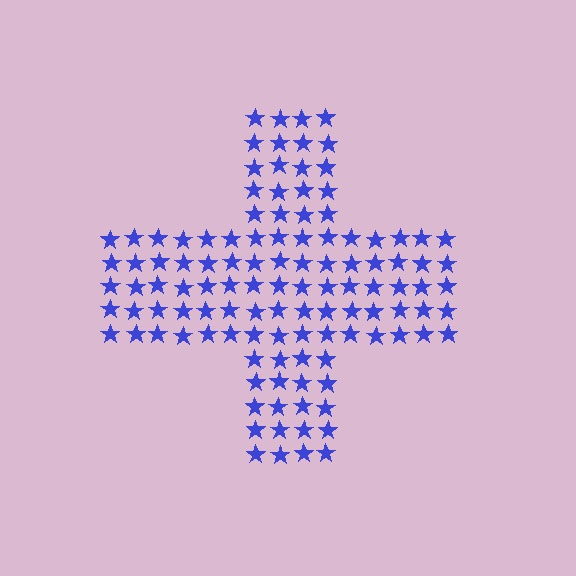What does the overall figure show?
The overall figure shows a cross.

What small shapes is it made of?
It is made of small stars.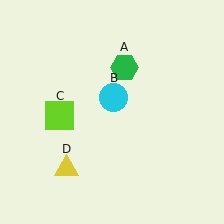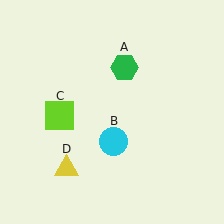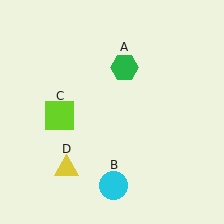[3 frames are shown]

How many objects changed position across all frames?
1 object changed position: cyan circle (object B).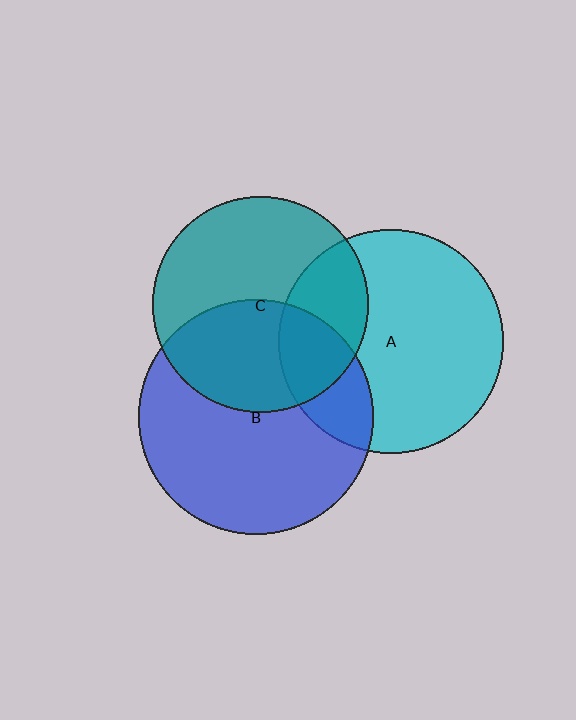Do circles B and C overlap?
Yes.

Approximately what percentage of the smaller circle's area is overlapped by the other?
Approximately 45%.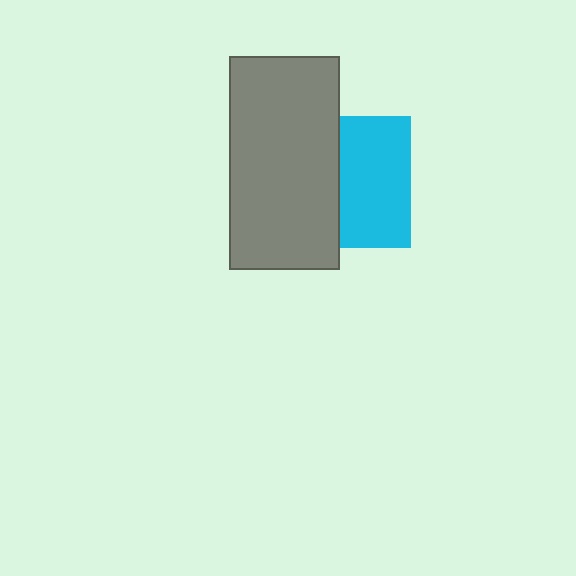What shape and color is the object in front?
The object in front is a gray rectangle.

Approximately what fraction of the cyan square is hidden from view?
Roughly 45% of the cyan square is hidden behind the gray rectangle.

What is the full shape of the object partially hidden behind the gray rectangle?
The partially hidden object is a cyan square.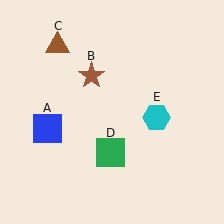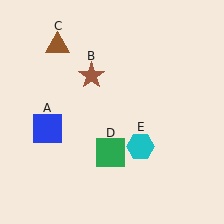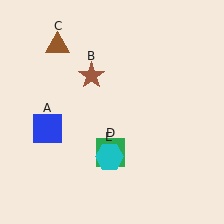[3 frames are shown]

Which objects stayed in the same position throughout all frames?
Blue square (object A) and brown star (object B) and brown triangle (object C) and green square (object D) remained stationary.